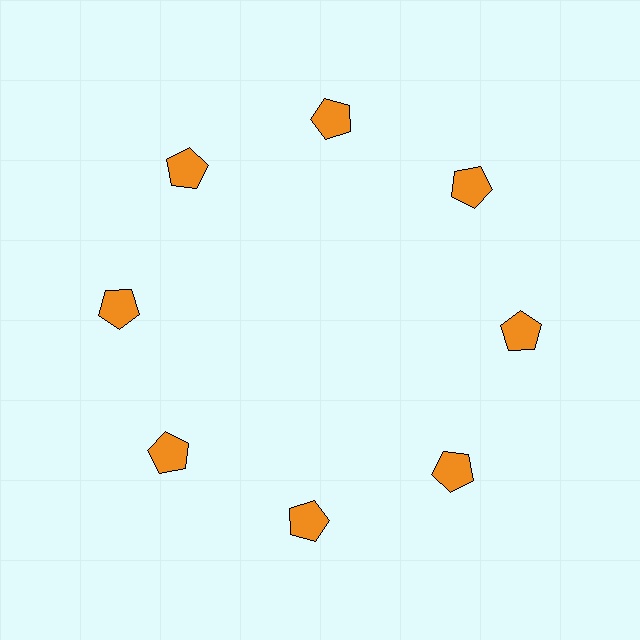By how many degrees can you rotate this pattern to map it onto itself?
The pattern maps onto itself every 45 degrees of rotation.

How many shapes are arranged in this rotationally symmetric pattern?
There are 8 shapes, arranged in 8 groups of 1.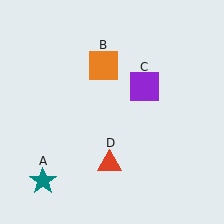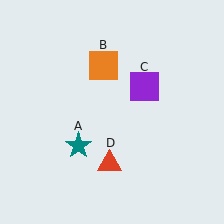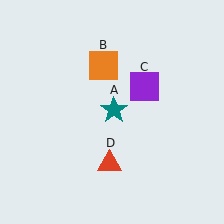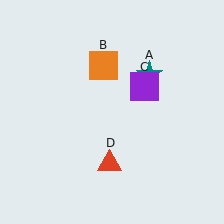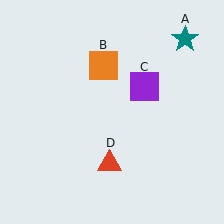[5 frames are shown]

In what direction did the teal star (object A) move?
The teal star (object A) moved up and to the right.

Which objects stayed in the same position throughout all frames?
Orange square (object B) and purple square (object C) and red triangle (object D) remained stationary.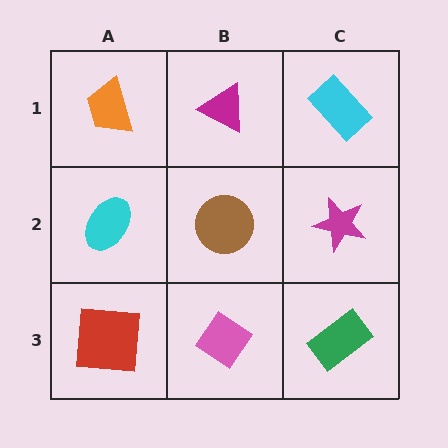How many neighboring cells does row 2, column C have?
3.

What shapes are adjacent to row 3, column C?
A magenta star (row 2, column C), a pink diamond (row 3, column B).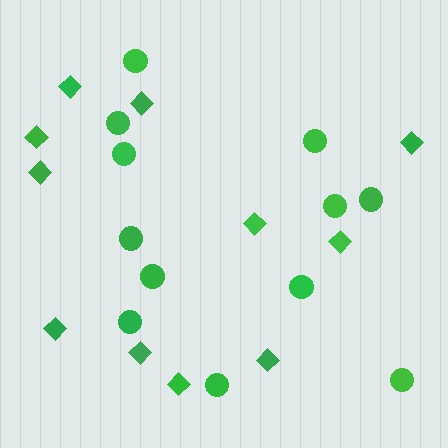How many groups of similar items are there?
There are 2 groups: one group of diamonds (11) and one group of circles (12).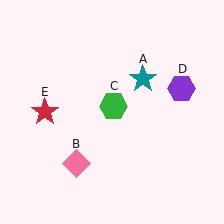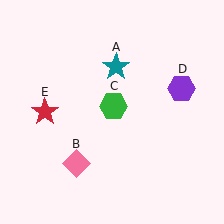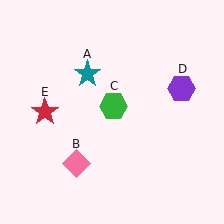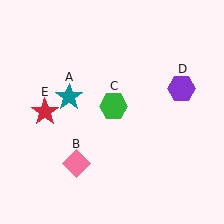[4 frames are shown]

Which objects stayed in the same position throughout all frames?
Pink diamond (object B) and green hexagon (object C) and purple hexagon (object D) and red star (object E) remained stationary.